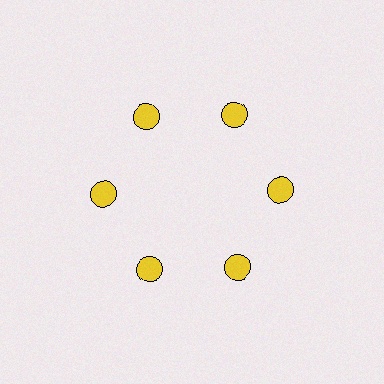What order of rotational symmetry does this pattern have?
This pattern has 6-fold rotational symmetry.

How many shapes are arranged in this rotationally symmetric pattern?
There are 6 shapes, arranged in 6 groups of 1.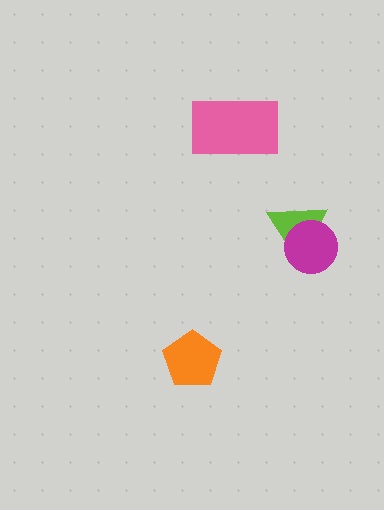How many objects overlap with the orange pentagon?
0 objects overlap with the orange pentagon.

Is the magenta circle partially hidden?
No, no other shape covers it.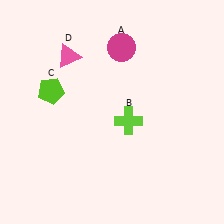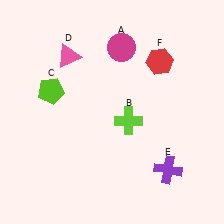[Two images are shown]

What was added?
A purple cross (E), a red hexagon (F) were added in Image 2.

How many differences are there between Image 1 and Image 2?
There are 2 differences between the two images.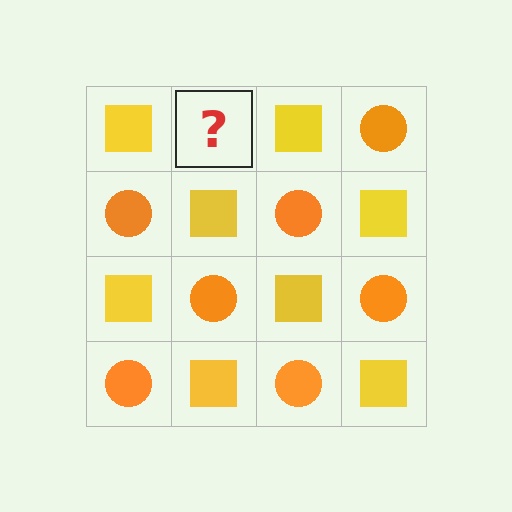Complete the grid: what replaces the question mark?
The question mark should be replaced with an orange circle.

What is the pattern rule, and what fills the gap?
The rule is that it alternates yellow square and orange circle in a checkerboard pattern. The gap should be filled with an orange circle.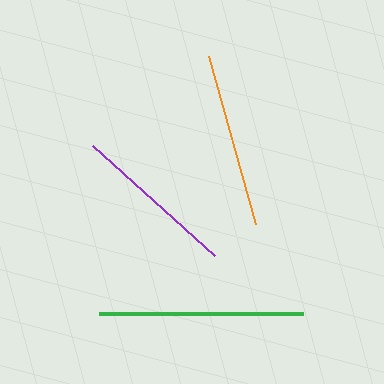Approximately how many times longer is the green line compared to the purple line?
The green line is approximately 1.2 times the length of the purple line.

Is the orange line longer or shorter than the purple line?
The orange line is longer than the purple line.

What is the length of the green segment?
The green segment is approximately 204 pixels long.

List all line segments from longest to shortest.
From longest to shortest: green, orange, purple.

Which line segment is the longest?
The green line is the longest at approximately 204 pixels.